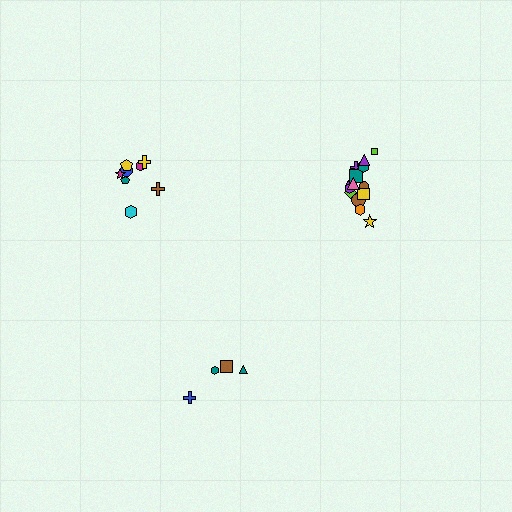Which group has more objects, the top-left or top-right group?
The top-right group.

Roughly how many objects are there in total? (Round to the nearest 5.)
Roughly 25 objects in total.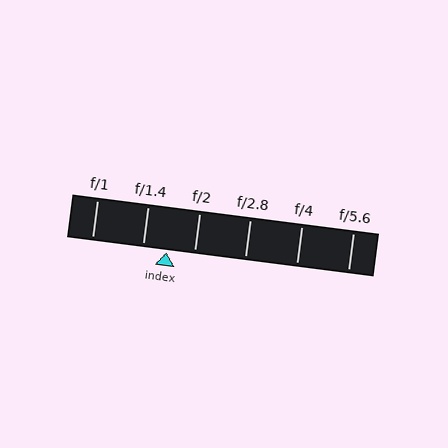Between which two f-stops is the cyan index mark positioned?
The index mark is between f/1.4 and f/2.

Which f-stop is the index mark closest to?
The index mark is closest to f/1.4.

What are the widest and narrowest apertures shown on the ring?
The widest aperture shown is f/1 and the narrowest is f/5.6.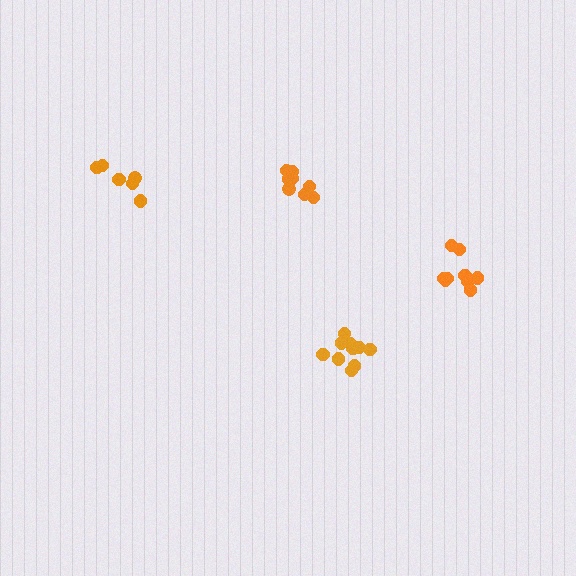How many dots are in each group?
Group 1: 6 dots, Group 2: 8 dots, Group 3: 9 dots, Group 4: 10 dots (33 total).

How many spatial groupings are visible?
There are 4 spatial groupings.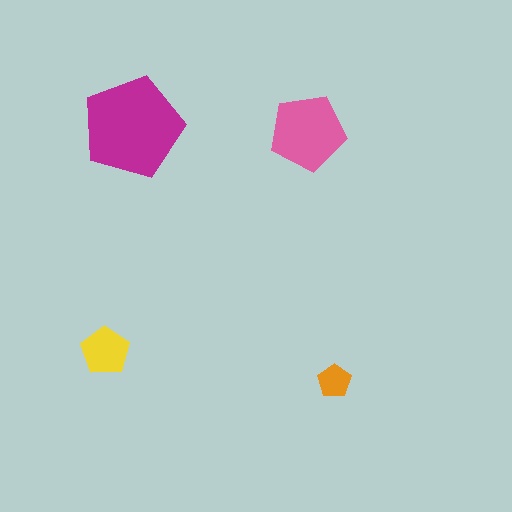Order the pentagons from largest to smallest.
the magenta one, the pink one, the yellow one, the orange one.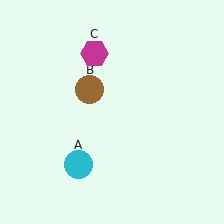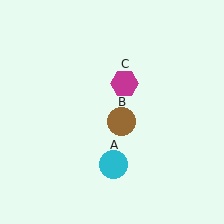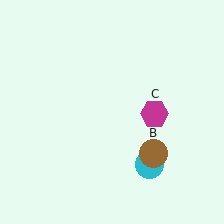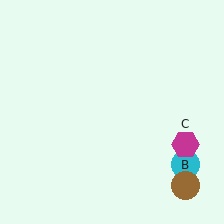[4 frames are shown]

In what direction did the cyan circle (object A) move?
The cyan circle (object A) moved right.